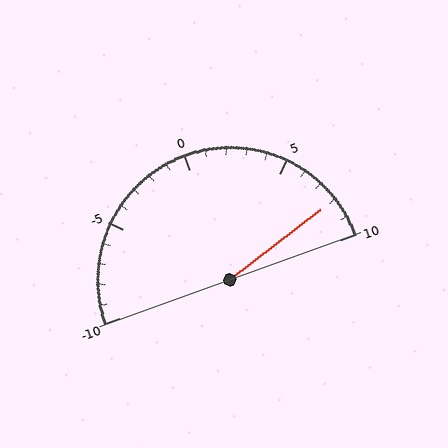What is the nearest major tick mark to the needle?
The nearest major tick mark is 10.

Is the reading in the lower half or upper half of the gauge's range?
The reading is in the upper half of the range (-10 to 10).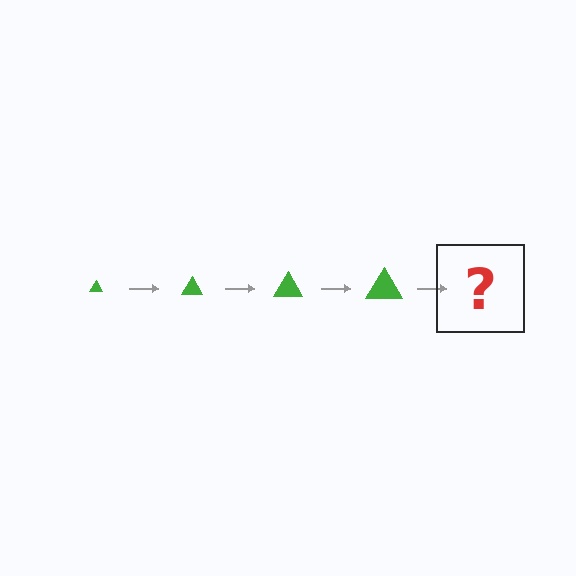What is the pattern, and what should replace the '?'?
The pattern is that the triangle gets progressively larger each step. The '?' should be a green triangle, larger than the previous one.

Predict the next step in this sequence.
The next step is a green triangle, larger than the previous one.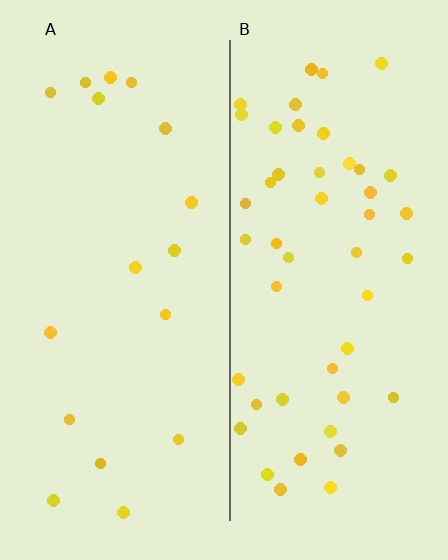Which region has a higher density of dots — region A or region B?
B (the right).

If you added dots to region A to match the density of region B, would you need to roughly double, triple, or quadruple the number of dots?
Approximately triple.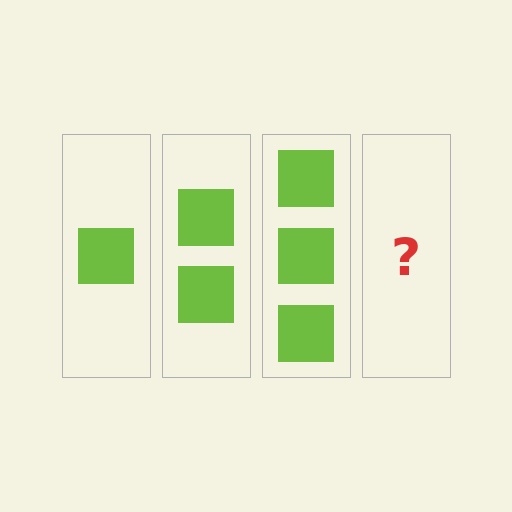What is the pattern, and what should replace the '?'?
The pattern is that each step adds one more square. The '?' should be 4 squares.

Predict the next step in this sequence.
The next step is 4 squares.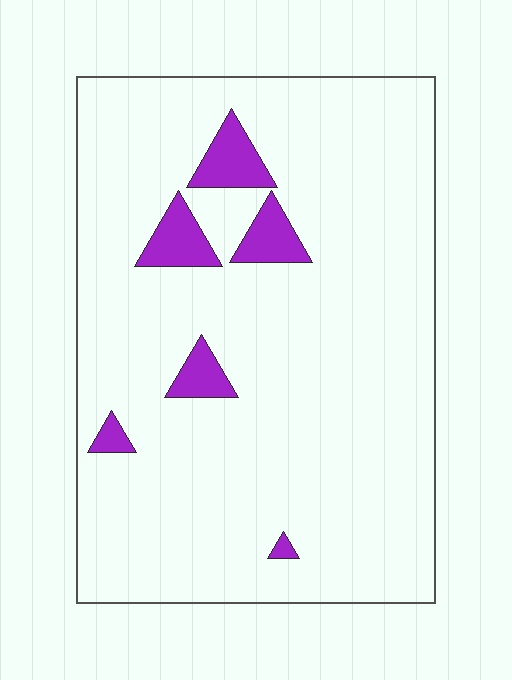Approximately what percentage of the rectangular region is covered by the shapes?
Approximately 10%.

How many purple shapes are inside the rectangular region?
6.